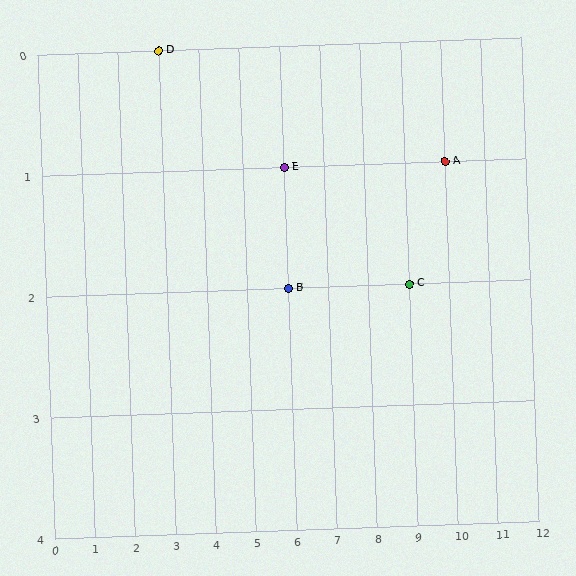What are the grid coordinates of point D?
Point D is at grid coordinates (3, 0).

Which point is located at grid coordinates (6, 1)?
Point E is at (6, 1).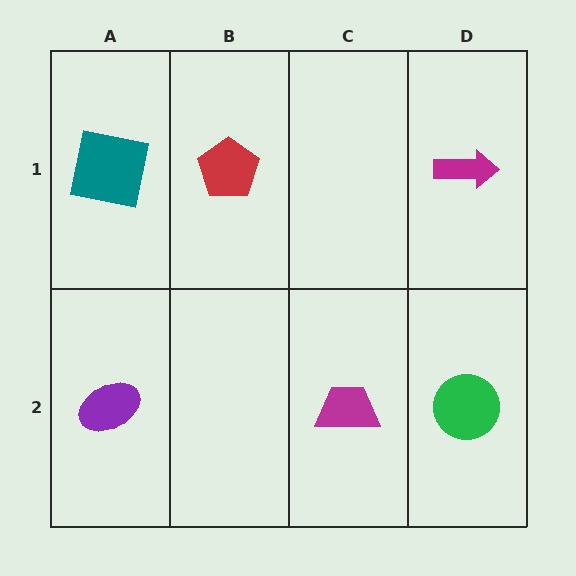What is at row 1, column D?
A magenta arrow.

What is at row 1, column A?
A teal square.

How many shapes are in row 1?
3 shapes.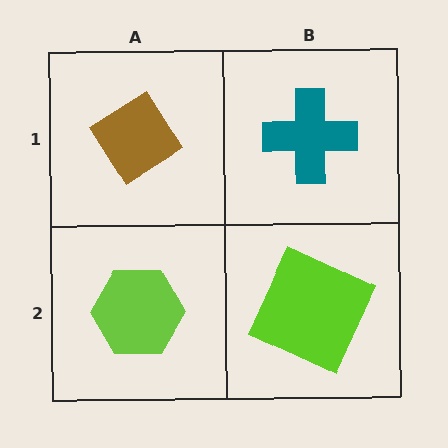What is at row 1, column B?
A teal cross.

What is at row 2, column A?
A lime hexagon.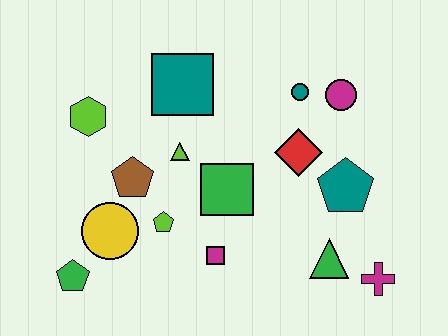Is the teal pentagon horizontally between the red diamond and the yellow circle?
No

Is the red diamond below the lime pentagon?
No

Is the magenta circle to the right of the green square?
Yes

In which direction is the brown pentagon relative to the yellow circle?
The brown pentagon is above the yellow circle.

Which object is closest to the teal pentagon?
The red diamond is closest to the teal pentagon.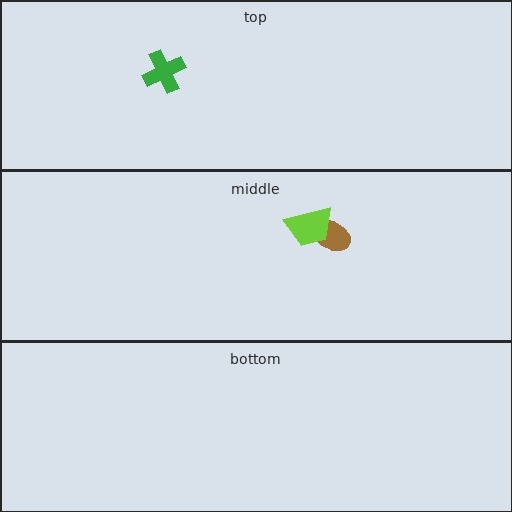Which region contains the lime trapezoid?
The middle region.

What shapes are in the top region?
The green cross.